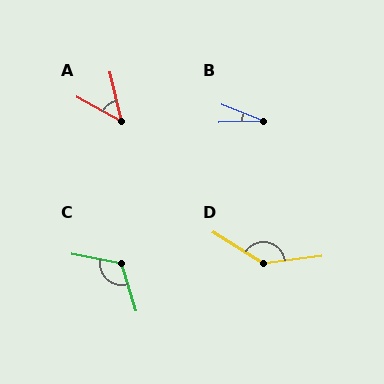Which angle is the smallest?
B, at approximately 23 degrees.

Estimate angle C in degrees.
Approximately 118 degrees.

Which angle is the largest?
D, at approximately 141 degrees.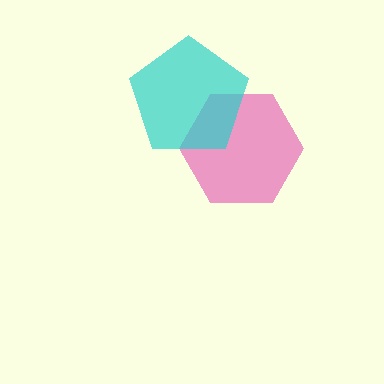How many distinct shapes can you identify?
There are 2 distinct shapes: a pink hexagon, a cyan pentagon.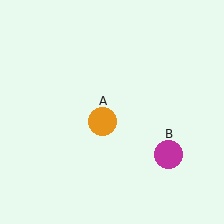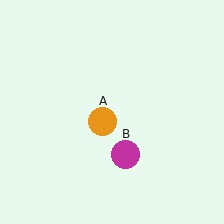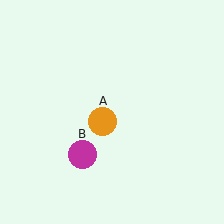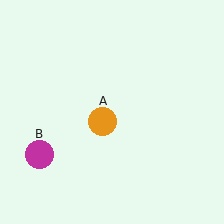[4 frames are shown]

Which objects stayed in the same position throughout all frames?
Orange circle (object A) remained stationary.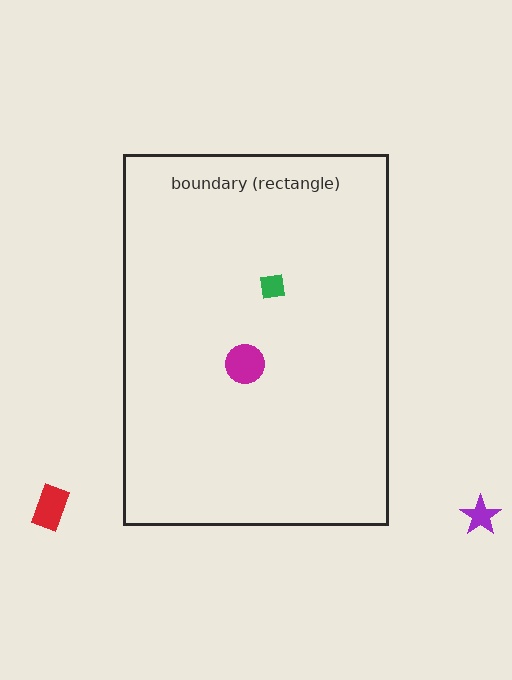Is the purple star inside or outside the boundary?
Outside.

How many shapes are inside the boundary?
2 inside, 2 outside.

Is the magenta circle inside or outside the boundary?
Inside.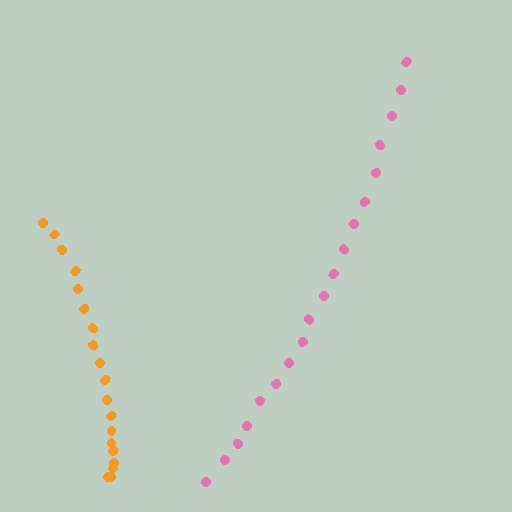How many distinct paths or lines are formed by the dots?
There are 2 distinct paths.